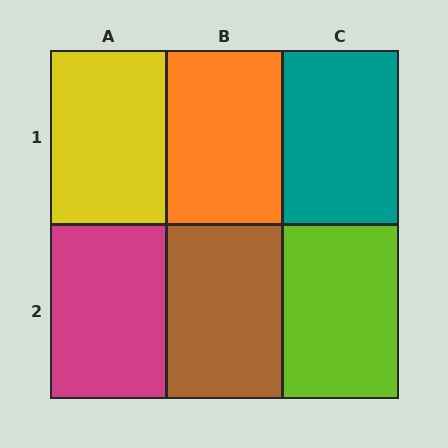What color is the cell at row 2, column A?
Magenta.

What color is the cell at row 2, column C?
Lime.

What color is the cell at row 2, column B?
Brown.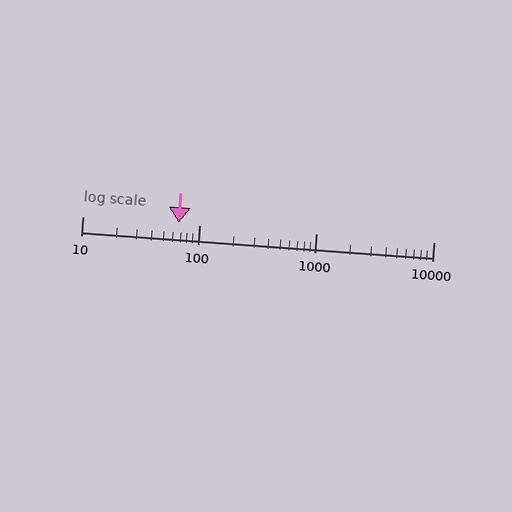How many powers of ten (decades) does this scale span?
The scale spans 3 decades, from 10 to 10000.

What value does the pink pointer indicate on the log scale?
The pointer indicates approximately 67.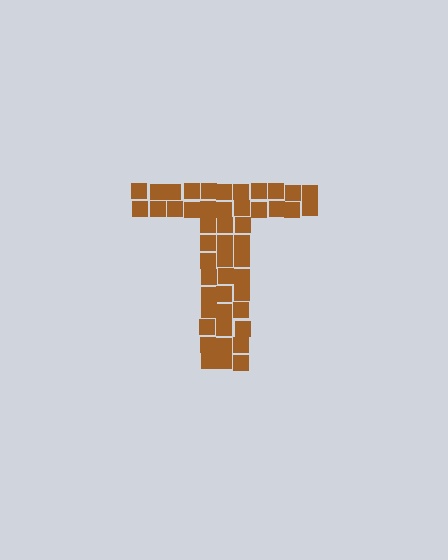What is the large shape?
The large shape is the letter T.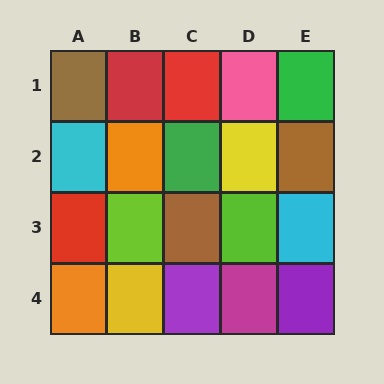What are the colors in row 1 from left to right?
Brown, red, red, pink, green.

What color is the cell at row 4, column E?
Purple.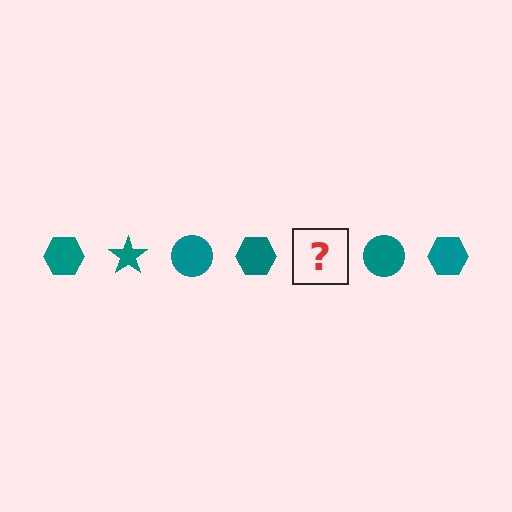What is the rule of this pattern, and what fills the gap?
The rule is that the pattern cycles through hexagon, star, circle shapes in teal. The gap should be filled with a teal star.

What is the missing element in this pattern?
The missing element is a teal star.